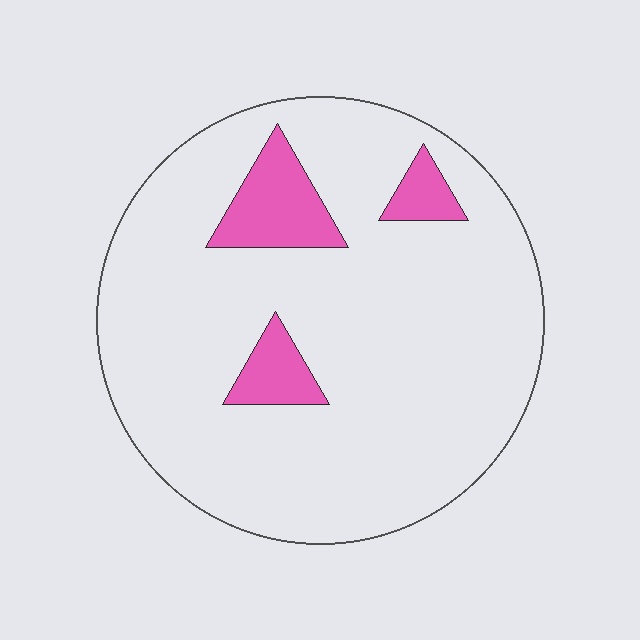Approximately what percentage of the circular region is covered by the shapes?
Approximately 10%.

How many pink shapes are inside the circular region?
3.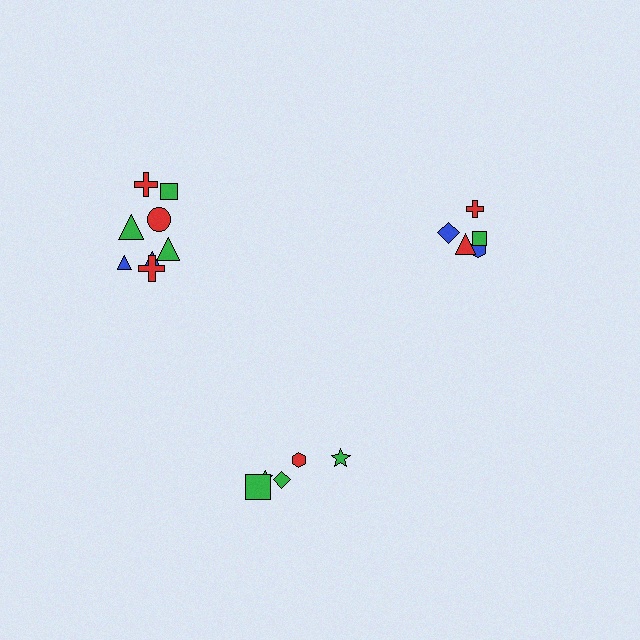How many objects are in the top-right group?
There are 5 objects.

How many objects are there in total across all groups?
There are 18 objects.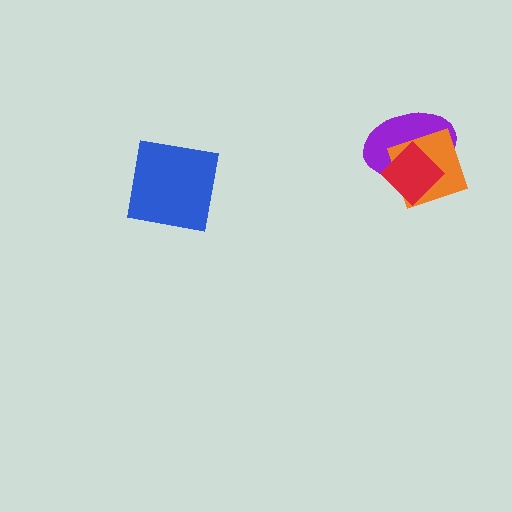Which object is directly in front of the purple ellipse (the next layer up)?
The orange diamond is directly in front of the purple ellipse.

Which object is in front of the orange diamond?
The red diamond is in front of the orange diamond.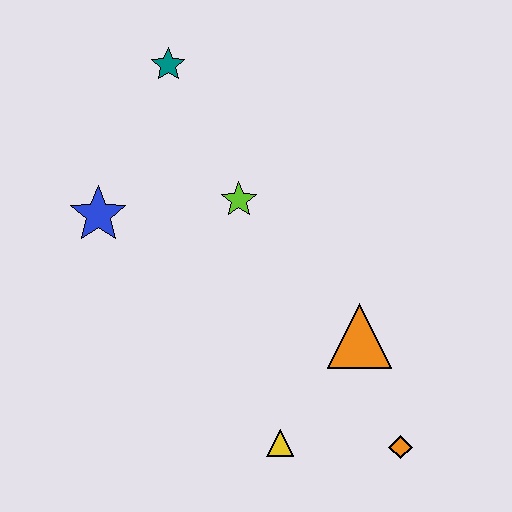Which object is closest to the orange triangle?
The orange diamond is closest to the orange triangle.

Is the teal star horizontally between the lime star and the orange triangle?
No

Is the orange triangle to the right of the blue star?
Yes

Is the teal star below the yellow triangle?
No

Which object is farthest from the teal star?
The orange diamond is farthest from the teal star.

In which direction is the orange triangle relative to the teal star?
The orange triangle is below the teal star.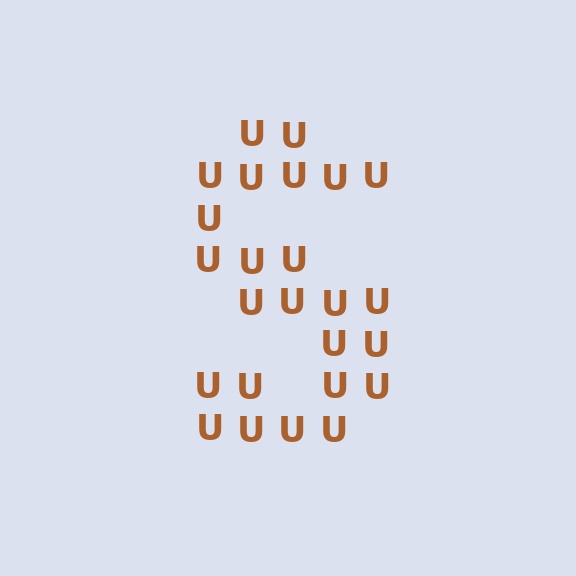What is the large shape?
The large shape is the letter S.